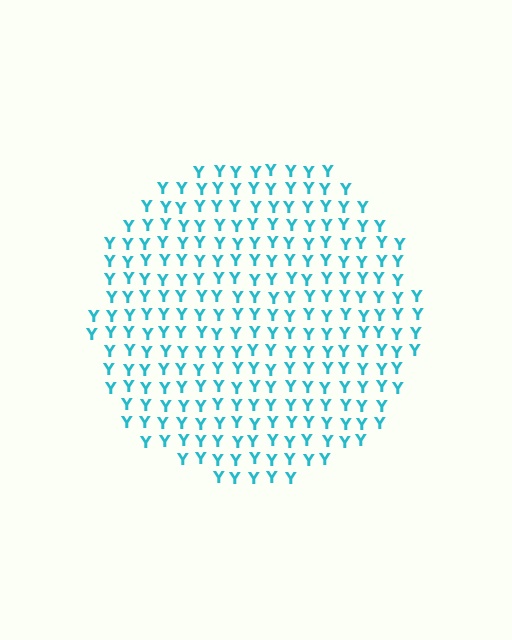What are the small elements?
The small elements are letter Y's.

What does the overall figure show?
The overall figure shows a circle.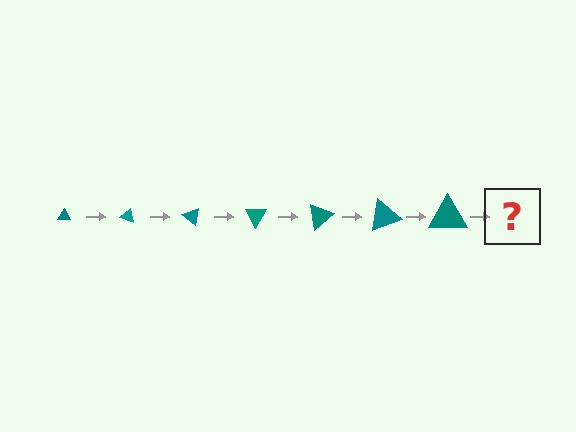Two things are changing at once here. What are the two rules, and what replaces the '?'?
The two rules are that the triangle grows larger each step and it rotates 20 degrees each step. The '?' should be a triangle, larger than the previous one and rotated 140 degrees from the start.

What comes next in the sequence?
The next element should be a triangle, larger than the previous one and rotated 140 degrees from the start.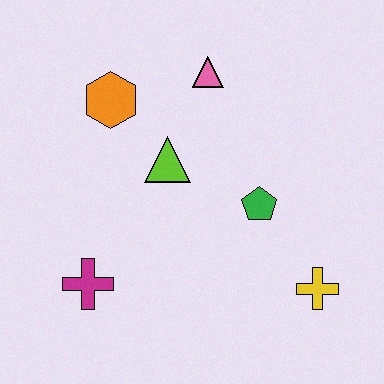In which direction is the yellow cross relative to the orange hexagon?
The yellow cross is to the right of the orange hexagon.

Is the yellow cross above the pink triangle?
No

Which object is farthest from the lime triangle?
The yellow cross is farthest from the lime triangle.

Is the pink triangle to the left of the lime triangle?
No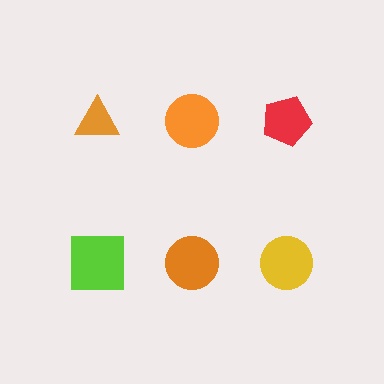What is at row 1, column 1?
An orange triangle.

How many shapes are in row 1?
3 shapes.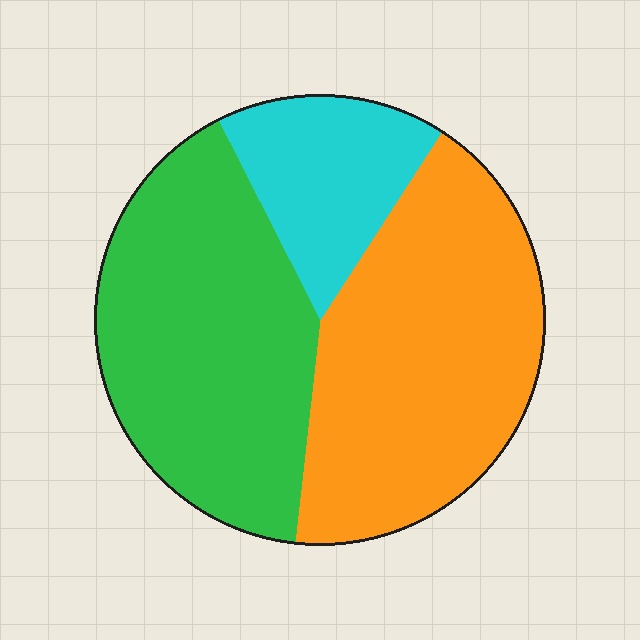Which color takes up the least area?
Cyan, at roughly 15%.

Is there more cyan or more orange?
Orange.